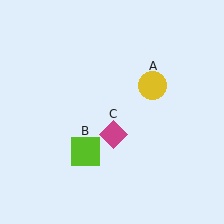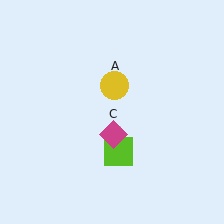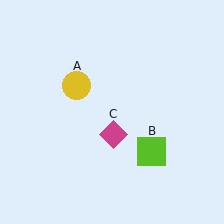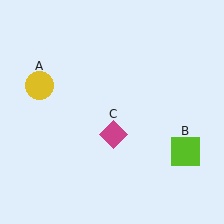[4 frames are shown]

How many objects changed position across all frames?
2 objects changed position: yellow circle (object A), lime square (object B).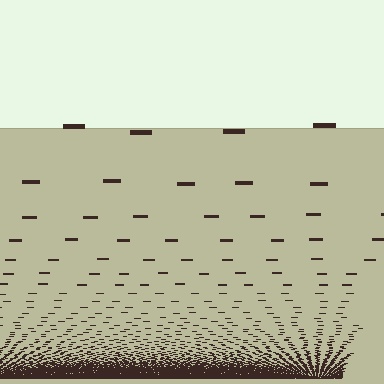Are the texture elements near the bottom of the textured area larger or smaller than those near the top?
Smaller. The gradient is inverted — elements near the bottom are smaller and denser.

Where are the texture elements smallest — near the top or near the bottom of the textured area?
Near the bottom.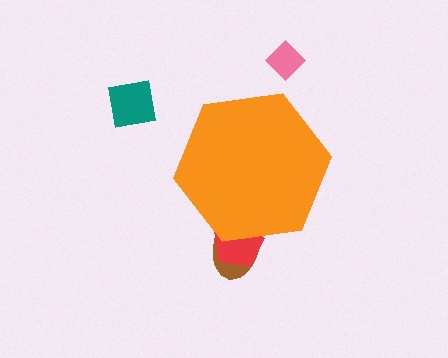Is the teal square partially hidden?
No, the teal square is fully visible.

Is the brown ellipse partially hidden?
Yes, the brown ellipse is partially hidden behind the orange hexagon.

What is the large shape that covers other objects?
An orange hexagon.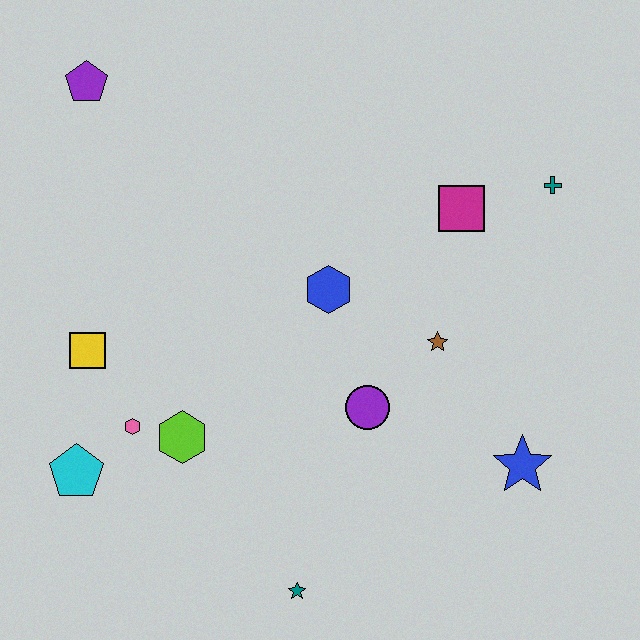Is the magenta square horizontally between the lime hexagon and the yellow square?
No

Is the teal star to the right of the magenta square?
No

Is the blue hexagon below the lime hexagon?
No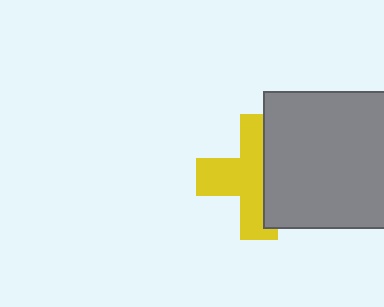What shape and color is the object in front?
The object in front is a gray square.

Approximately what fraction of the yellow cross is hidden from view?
Roughly 41% of the yellow cross is hidden behind the gray square.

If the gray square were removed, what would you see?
You would see the complete yellow cross.